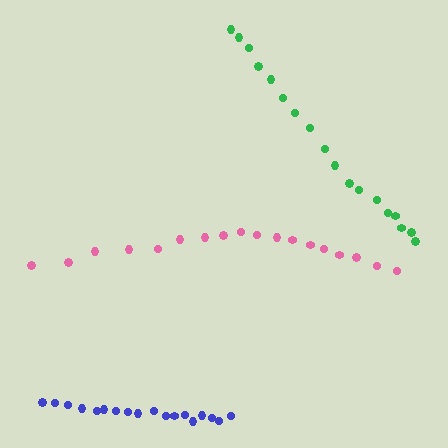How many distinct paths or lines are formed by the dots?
There are 3 distinct paths.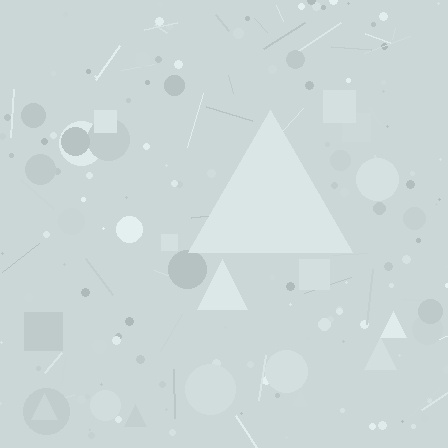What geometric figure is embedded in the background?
A triangle is embedded in the background.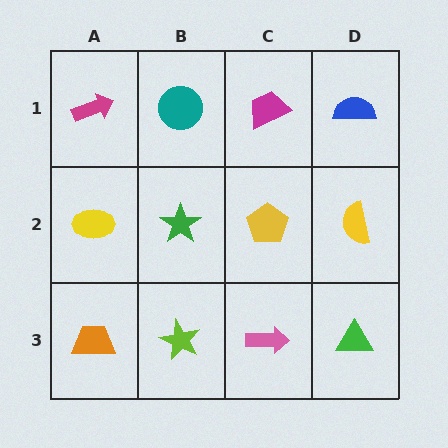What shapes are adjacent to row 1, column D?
A yellow semicircle (row 2, column D), a magenta trapezoid (row 1, column C).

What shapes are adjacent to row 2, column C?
A magenta trapezoid (row 1, column C), a pink arrow (row 3, column C), a green star (row 2, column B), a yellow semicircle (row 2, column D).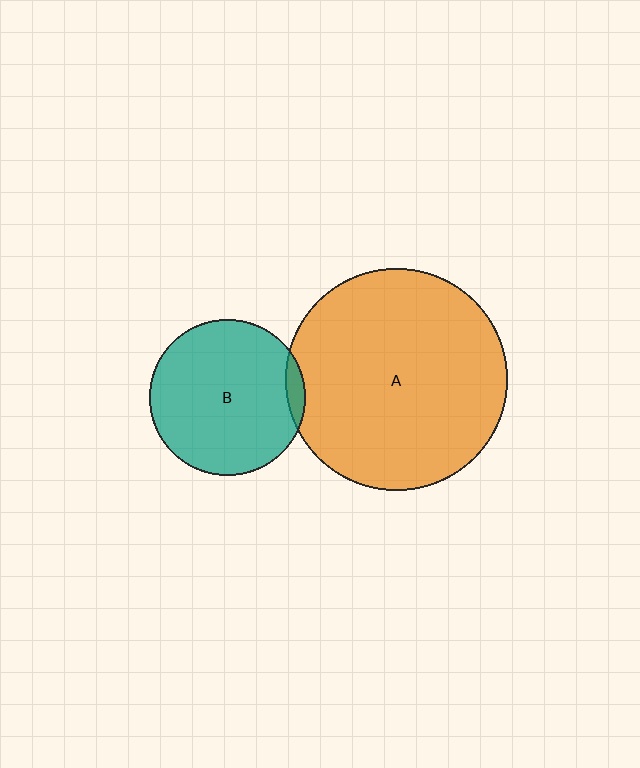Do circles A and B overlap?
Yes.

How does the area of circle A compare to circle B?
Approximately 2.0 times.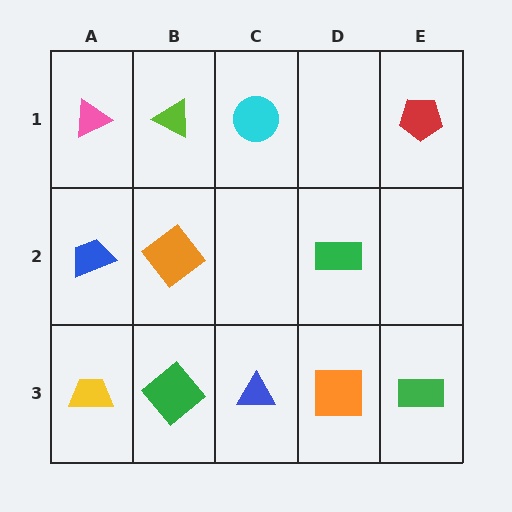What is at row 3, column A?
A yellow trapezoid.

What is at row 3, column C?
A blue triangle.